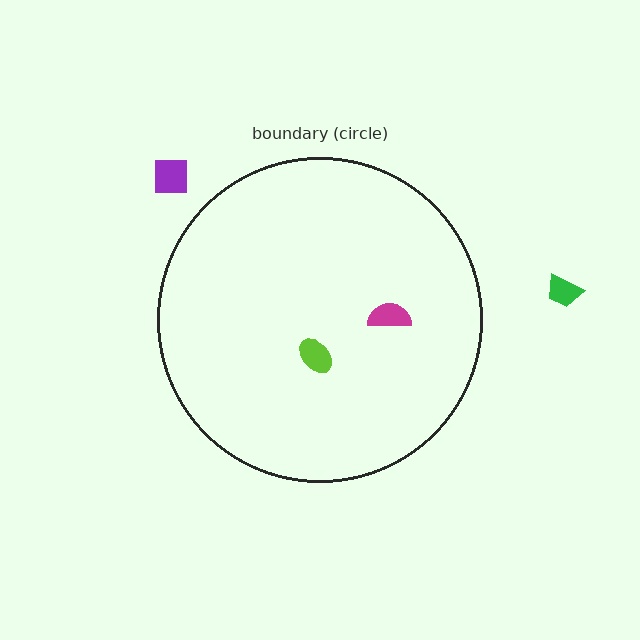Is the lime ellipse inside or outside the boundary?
Inside.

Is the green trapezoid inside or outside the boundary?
Outside.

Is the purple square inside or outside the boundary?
Outside.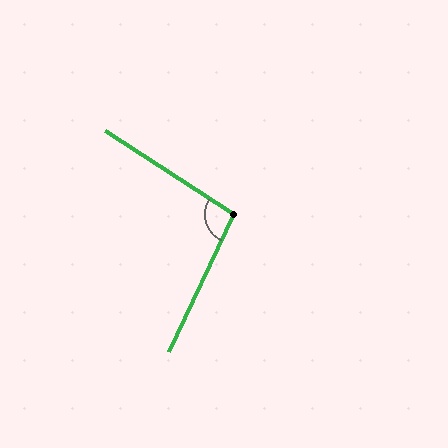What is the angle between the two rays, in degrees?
Approximately 98 degrees.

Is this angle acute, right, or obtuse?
It is obtuse.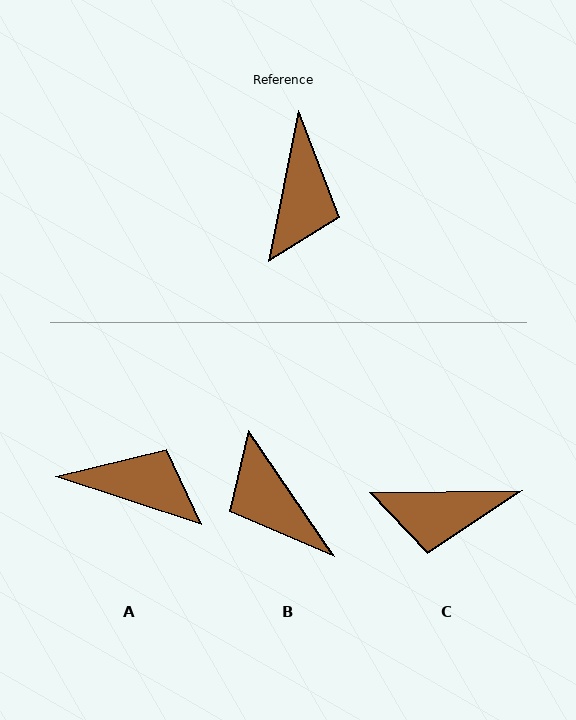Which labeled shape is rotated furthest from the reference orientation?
B, about 135 degrees away.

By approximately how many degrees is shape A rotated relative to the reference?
Approximately 83 degrees counter-clockwise.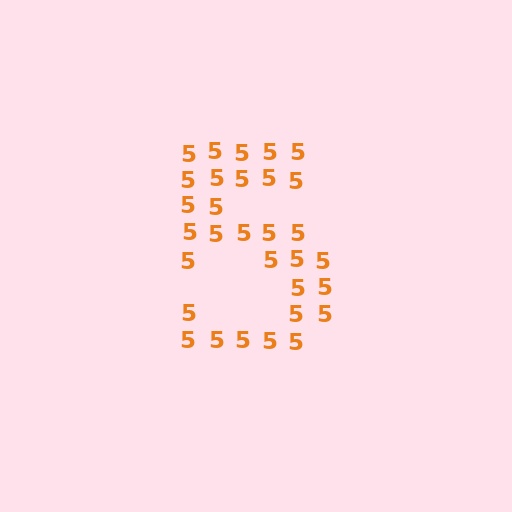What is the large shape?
The large shape is the digit 5.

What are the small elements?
The small elements are digit 5's.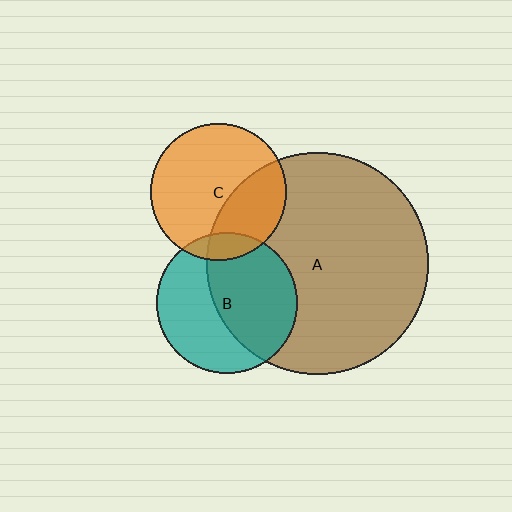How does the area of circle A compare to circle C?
Approximately 2.7 times.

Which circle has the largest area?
Circle A (brown).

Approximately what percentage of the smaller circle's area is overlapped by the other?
Approximately 10%.